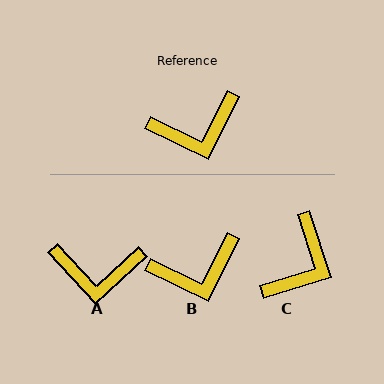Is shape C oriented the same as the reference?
No, it is off by about 44 degrees.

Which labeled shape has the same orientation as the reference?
B.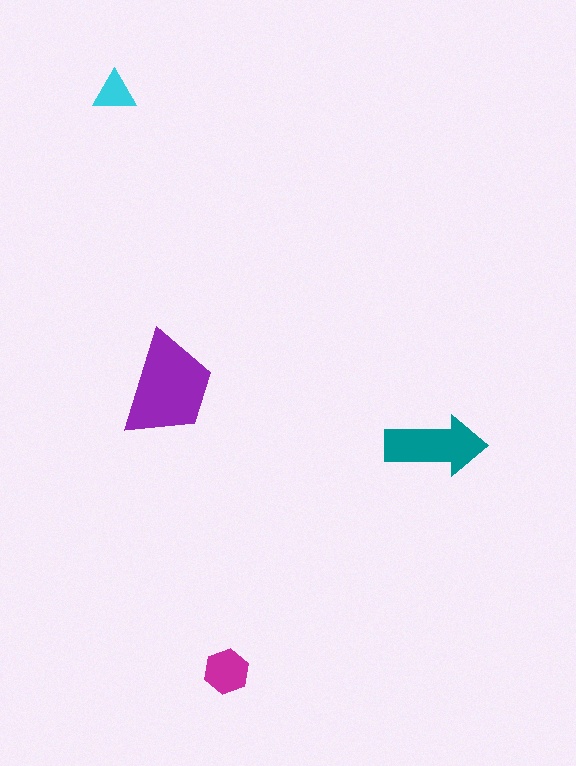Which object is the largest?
The purple trapezoid.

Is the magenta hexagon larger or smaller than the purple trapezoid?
Smaller.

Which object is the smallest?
The cyan triangle.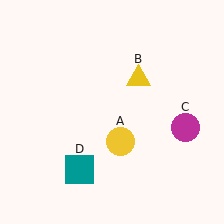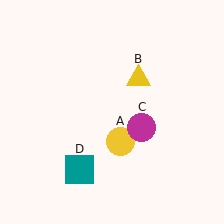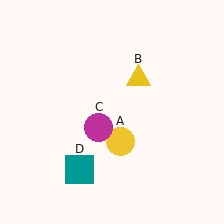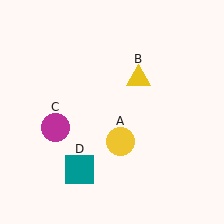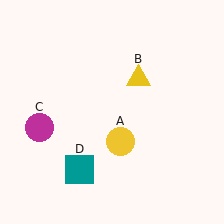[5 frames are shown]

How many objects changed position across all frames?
1 object changed position: magenta circle (object C).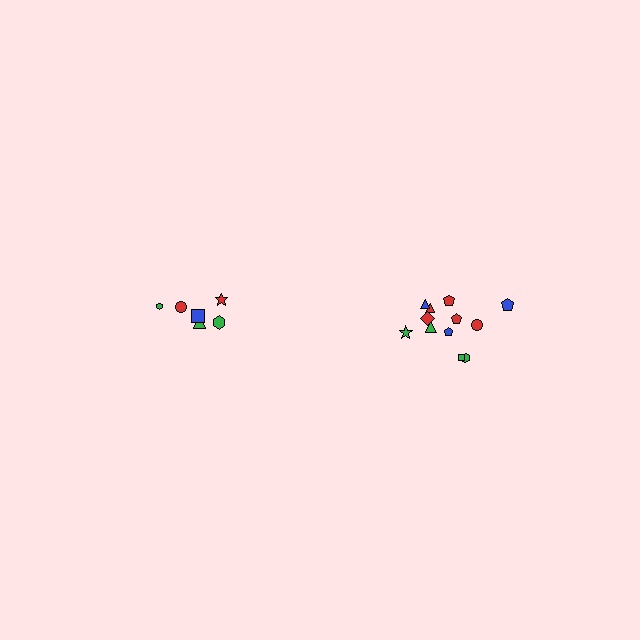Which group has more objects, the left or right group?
The right group.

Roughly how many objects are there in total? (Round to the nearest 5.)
Roughly 20 objects in total.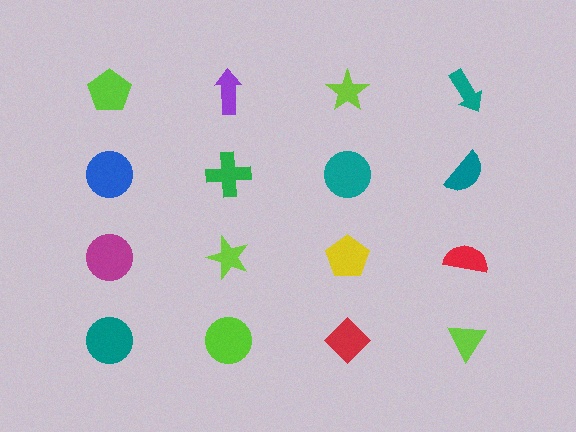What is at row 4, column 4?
A lime triangle.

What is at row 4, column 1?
A teal circle.